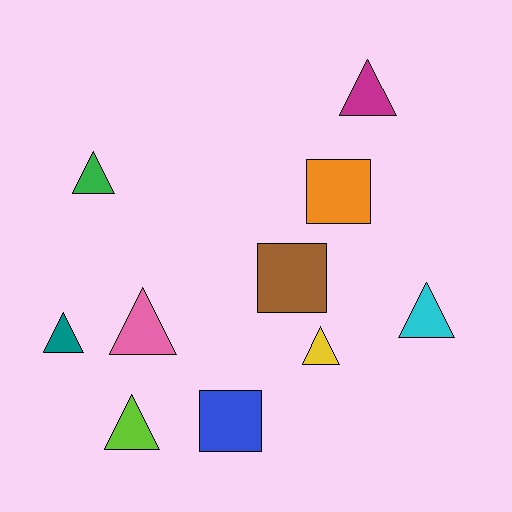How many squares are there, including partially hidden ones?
There are 3 squares.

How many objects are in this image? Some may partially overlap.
There are 10 objects.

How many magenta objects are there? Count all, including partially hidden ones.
There is 1 magenta object.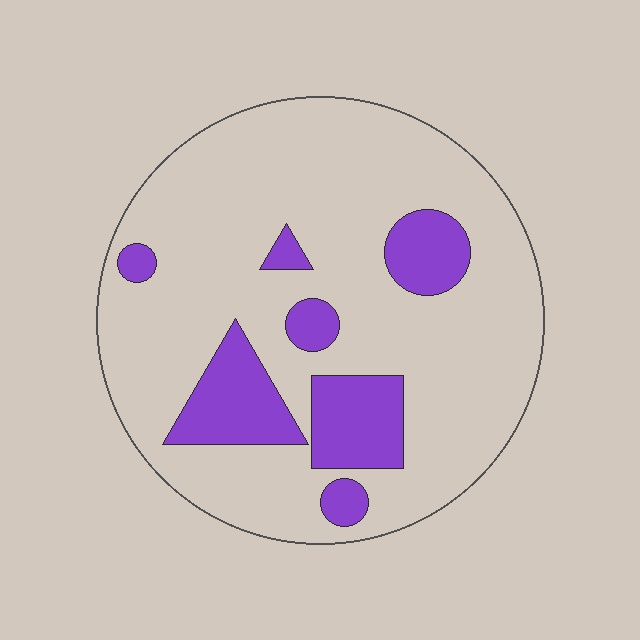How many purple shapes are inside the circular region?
7.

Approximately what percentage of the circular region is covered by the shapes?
Approximately 20%.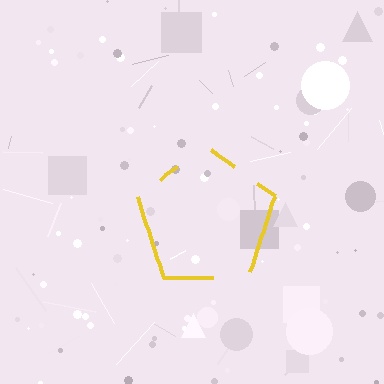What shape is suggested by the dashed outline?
The dashed outline suggests a pentagon.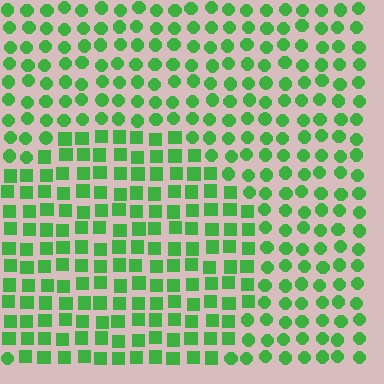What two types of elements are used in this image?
The image uses squares inside the circle region and circles outside it.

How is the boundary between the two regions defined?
The boundary is defined by a change in element shape: squares inside vs. circles outside. All elements share the same color and spacing.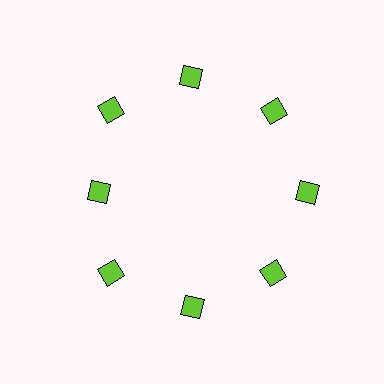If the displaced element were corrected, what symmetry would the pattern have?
It would have 8-fold rotational symmetry — the pattern would map onto itself every 45 degrees.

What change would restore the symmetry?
The symmetry would be restored by moving it outward, back onto the ring so that all 8 squares sit at equal angles and equal distance from the center.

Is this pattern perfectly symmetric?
No. The 8 lime squares are arranged in a ring, but one element near the 9 o'clock position is pulled inward toward the center, breaking the 8-fold rotational symmetry.